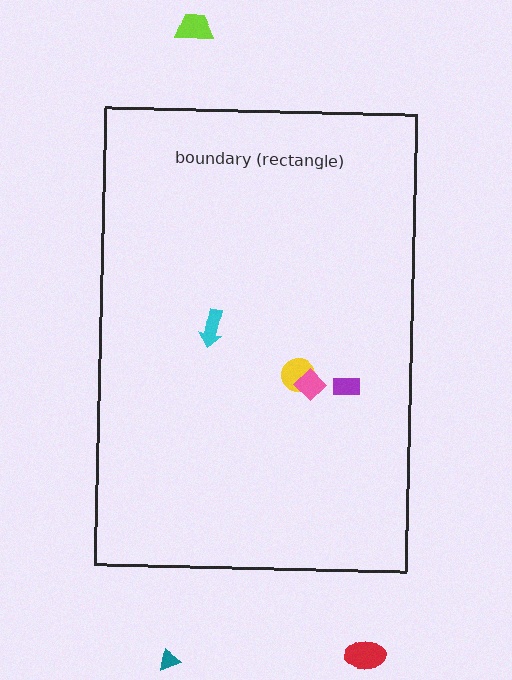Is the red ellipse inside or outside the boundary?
Outside.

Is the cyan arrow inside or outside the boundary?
Inside.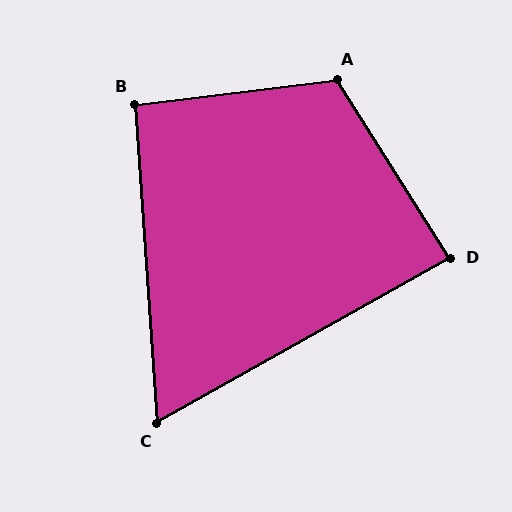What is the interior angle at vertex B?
Approximately 93 degrees (approximately right).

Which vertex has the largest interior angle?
A, at approximately 115 degrees.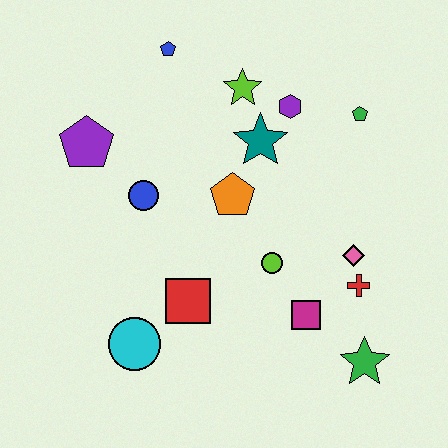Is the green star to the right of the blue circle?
Yes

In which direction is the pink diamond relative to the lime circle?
The pink diamond is to the right of the lime circle.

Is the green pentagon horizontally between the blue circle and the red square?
No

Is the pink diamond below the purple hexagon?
Yes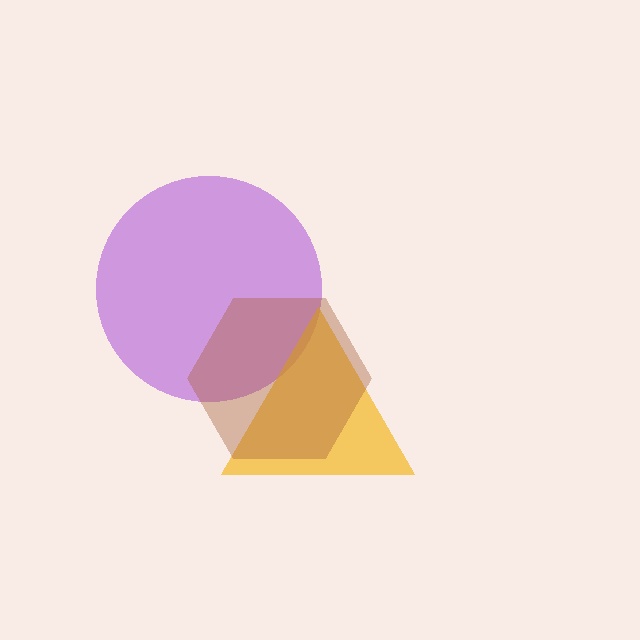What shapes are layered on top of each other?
The layered shapes are: a purple circle, a yellow triangle, a brown hexagon.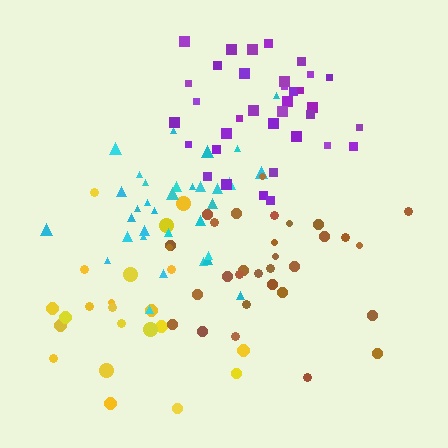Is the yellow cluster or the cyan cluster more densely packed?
Cyan.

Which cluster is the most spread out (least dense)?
Yellow.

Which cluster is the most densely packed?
Cyan.